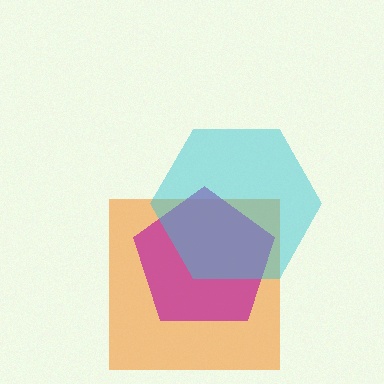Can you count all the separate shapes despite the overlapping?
Yes, there are 3 separate shapes.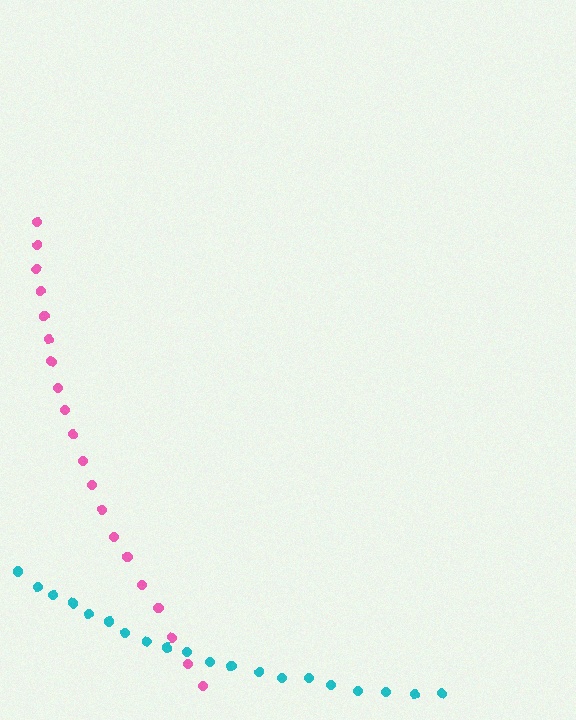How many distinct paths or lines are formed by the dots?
There are 2 distinct paths.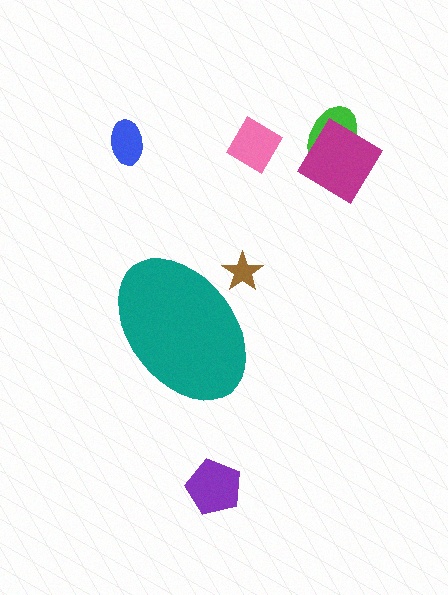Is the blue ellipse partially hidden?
No, the blue ellipse is fully visible.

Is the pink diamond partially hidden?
No, the pink diamond is fully visible.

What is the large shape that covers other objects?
A teal ellipse.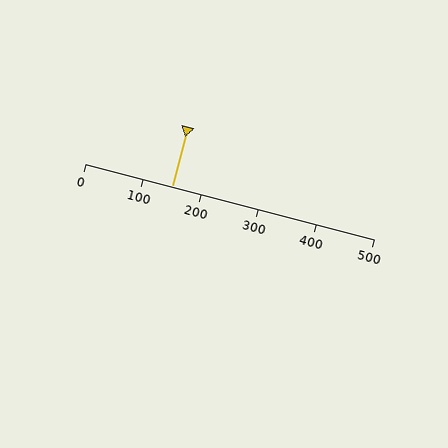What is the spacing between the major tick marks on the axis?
The major ticks are spaced 100 apart.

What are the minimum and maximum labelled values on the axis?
The axis runs from 0 to 500.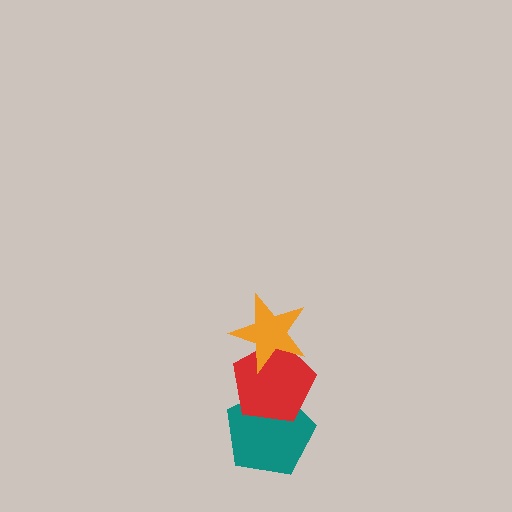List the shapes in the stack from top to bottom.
From top to bottom: the orange star, the red pentagon, the teal pentagon.